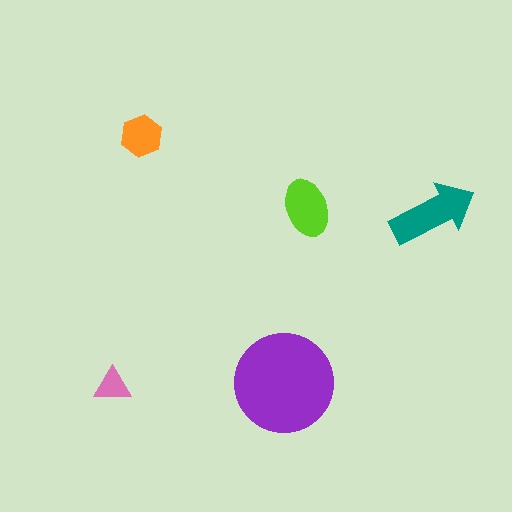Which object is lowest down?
The pink triangle is bottommost.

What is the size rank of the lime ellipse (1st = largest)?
3rd.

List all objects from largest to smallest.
The purple circle, the teal arrow, the lime ellipse, the orange hexagon, the pink triangle.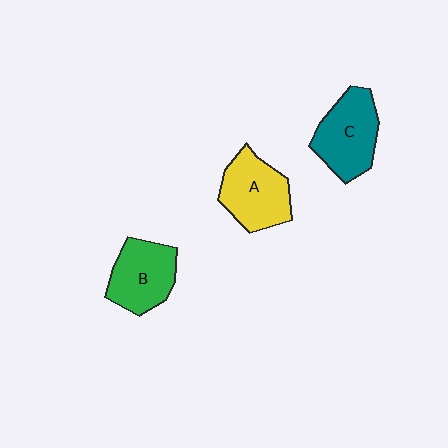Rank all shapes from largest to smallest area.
From largest to smallest: C (teal), A (yellow), B (green).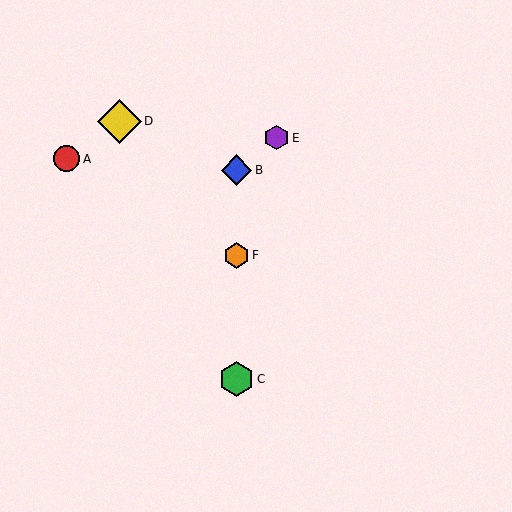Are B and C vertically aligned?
Yes, both are at x≈236.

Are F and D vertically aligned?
No, F is at x≈236 and D is at x≈120.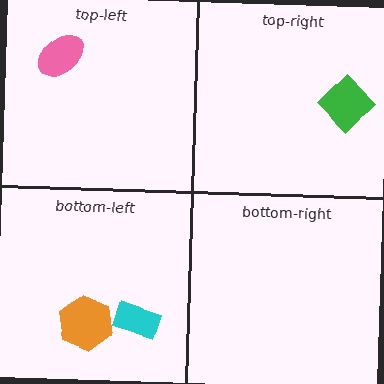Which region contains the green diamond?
The top-right region.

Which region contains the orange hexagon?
The bottom-left region.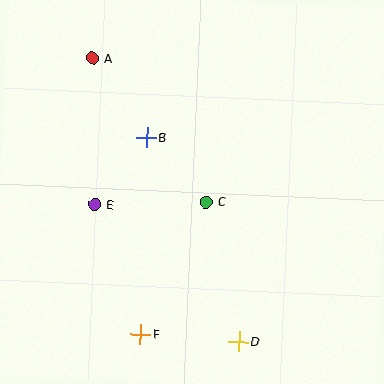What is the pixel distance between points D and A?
The distance between D and A is 319 pixels.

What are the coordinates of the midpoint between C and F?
The midpoint between C and F is at (173, 268).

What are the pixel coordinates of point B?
Point B is at (147, 137).